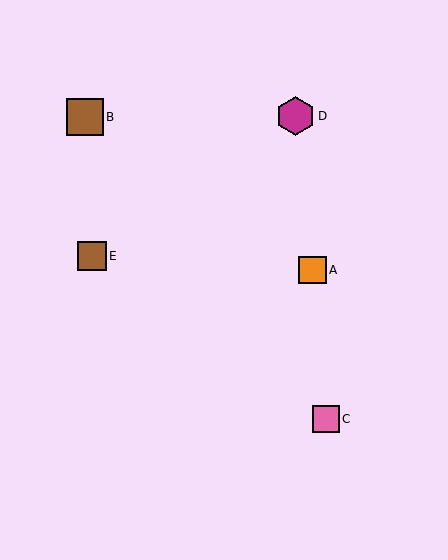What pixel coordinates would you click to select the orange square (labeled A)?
Click at (313, 270) to select the orange square A.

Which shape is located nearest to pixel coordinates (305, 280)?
The orange square (labeled A) at (313, 270) is nearest to that location.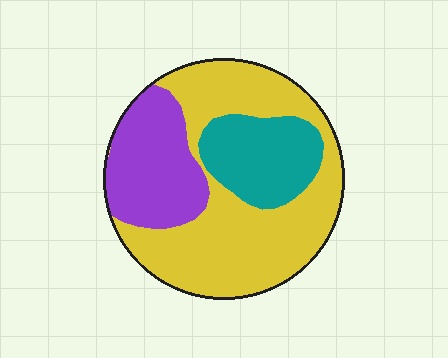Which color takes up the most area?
Yellow, at roughly 55%.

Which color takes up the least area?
Teal, at roughly 20%.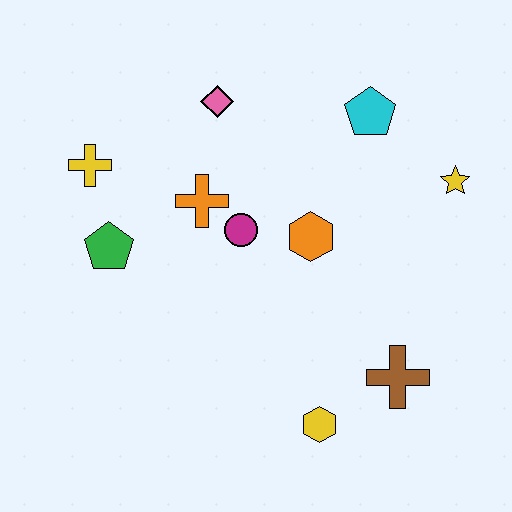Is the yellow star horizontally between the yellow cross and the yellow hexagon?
No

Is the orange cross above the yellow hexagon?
Yes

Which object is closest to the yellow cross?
The green pentagon is closest to the yellow cross.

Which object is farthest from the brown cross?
The yellow cross is farthest from the brown cross.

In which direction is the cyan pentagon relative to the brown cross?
The cyan pentagon is above the brown cross.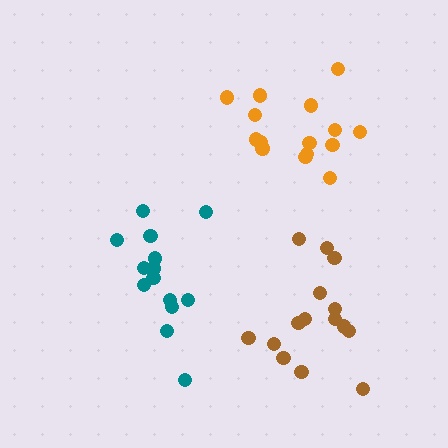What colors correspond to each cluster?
The clusters are colored: orange, teal, brown.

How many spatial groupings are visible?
There are 3 spatial groupings.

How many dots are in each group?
Group 1: 15 dots, Group 2: 14 dots, Group 3: 15 dots (44 total).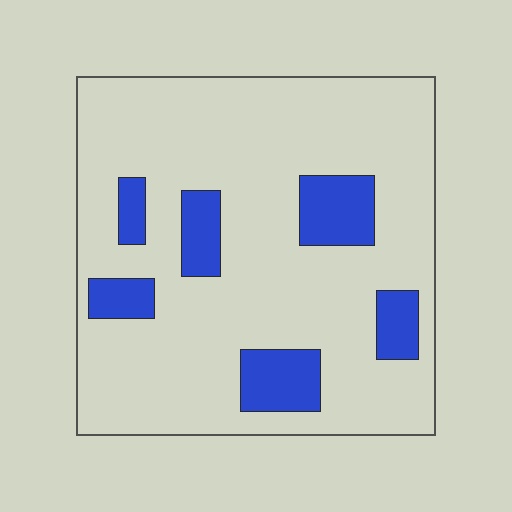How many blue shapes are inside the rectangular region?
6.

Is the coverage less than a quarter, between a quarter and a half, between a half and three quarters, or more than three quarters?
Less than a quarter.